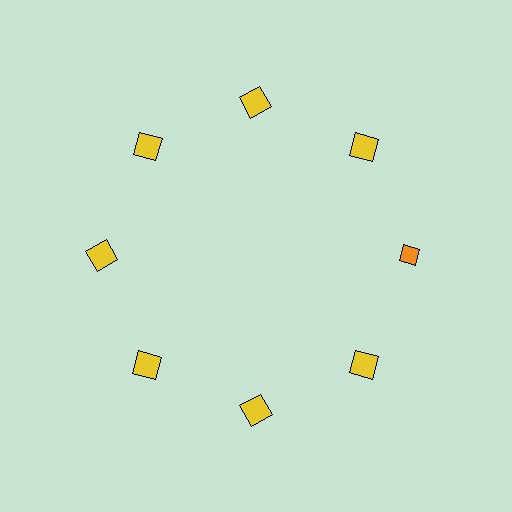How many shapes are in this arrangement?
There are 8 shapes arranged in a ring pattern.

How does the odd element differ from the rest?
It differs in both color (orange instead of yellow) and shape (diamond instead of square).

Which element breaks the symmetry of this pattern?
The orange diamond at roughly the 3 o'clock position breaks the symmetry. All other shapes are yellow squares.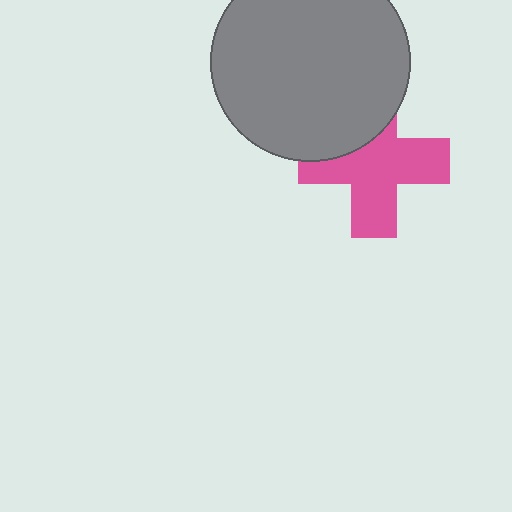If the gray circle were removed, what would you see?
You would see the complete pink cross.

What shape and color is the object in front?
The object in front is a gray circle.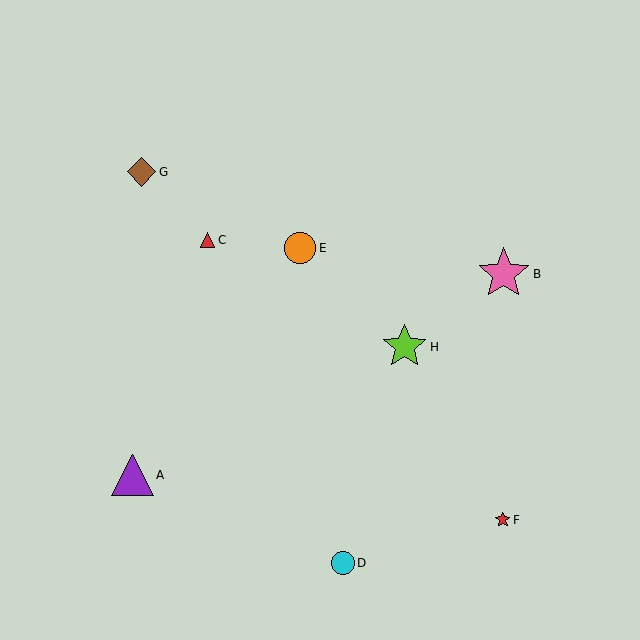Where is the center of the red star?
The center of the red star is at (503, 520).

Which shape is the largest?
The pink star (labeled B) is the largest.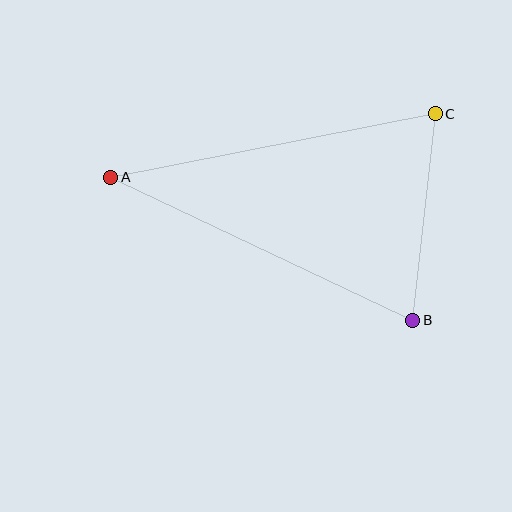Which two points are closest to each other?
Points B and C are closest to each other.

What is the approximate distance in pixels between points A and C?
The distance between A and C is approximately 330 pixels.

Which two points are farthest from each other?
Points A and B are farthest from each other.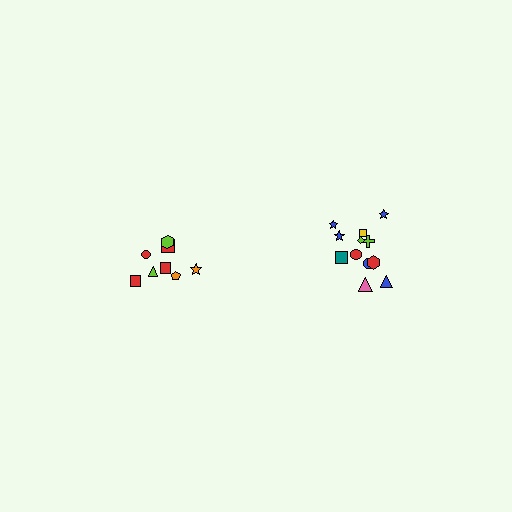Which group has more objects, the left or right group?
The right group.